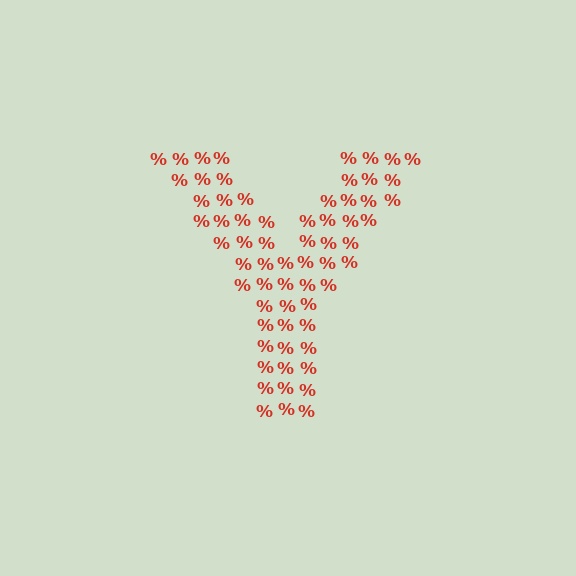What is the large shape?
The large shape is the letter Y.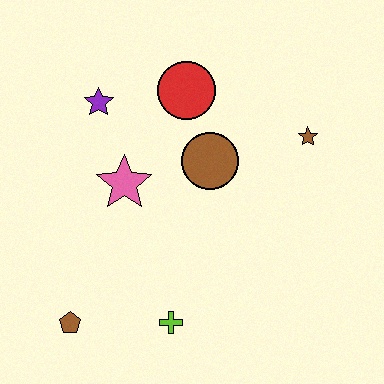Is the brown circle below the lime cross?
No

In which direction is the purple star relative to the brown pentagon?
The purple star is above the brown pentagon.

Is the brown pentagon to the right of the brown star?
No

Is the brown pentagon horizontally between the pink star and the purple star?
No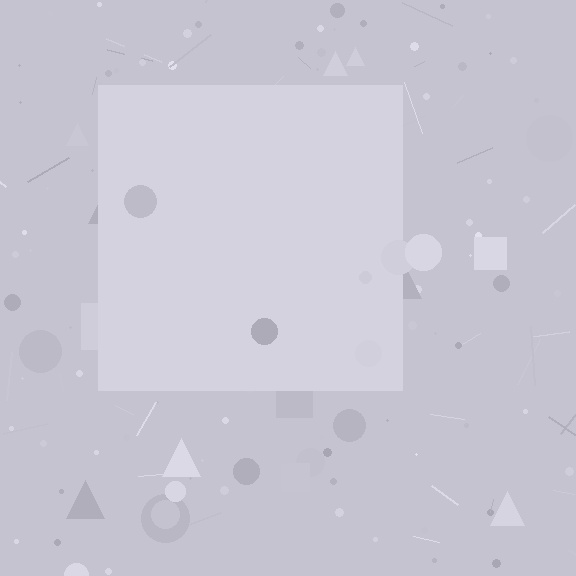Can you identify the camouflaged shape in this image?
The camouflaged shape is a square.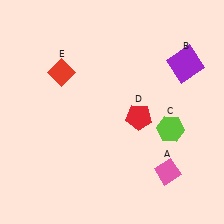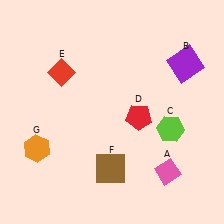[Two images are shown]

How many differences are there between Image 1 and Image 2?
There are 2 differences between the two images.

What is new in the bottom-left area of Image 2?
A brown square (F) was added in the bottom-left area of Image 2.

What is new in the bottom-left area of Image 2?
An orange hexagon (G) was added in the bottom-left area of Image 2.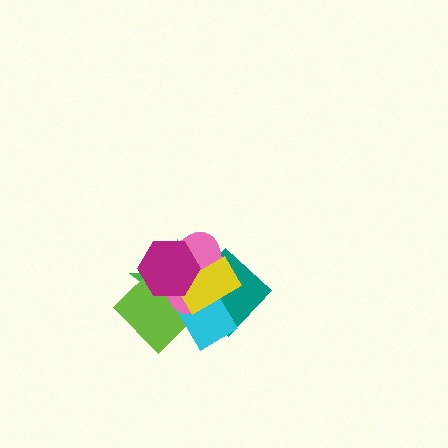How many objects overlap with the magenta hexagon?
6 objects overlap with the magenta hexagon.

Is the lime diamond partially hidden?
Yes, it is partially covered by another shape.